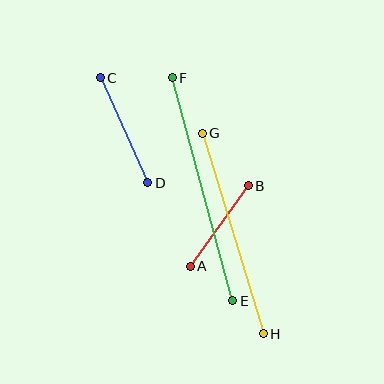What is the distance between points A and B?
The distance is approximately 99 pixels.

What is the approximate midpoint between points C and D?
The midpoint is at approximately (124, 130) pixels.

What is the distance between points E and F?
The distance is approximately 231 pixels.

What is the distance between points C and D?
The distance is approximately 115 pixels.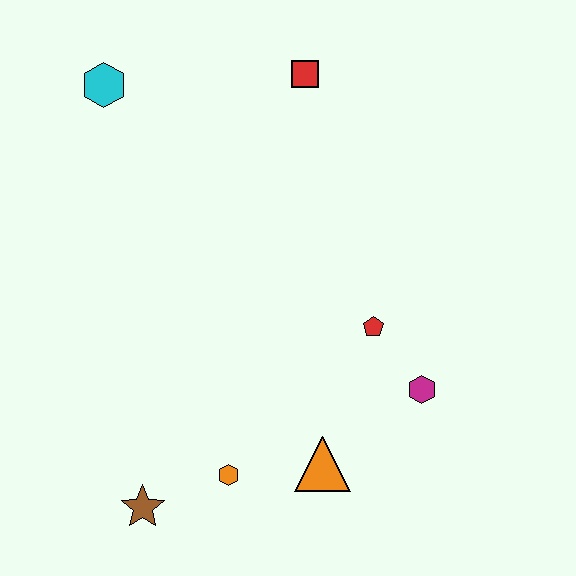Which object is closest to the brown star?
The orange hexagon is closest to the brown star.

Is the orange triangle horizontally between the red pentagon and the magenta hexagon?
No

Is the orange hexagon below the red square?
Yes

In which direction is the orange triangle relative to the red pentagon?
The orange triangle is below the red pentagon.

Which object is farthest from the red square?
The brown star is farthest from the red square.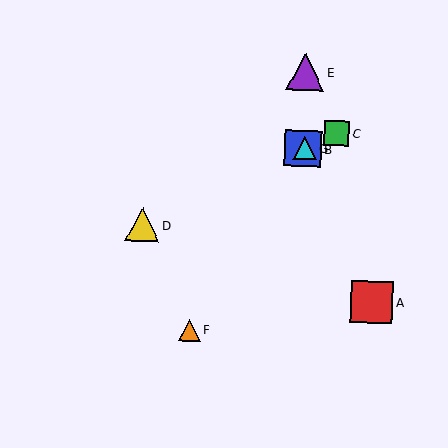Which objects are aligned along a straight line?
Objects B, C, D, G are aligned along a straight line.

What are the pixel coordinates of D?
Object D is at (142, 225).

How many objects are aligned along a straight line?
4 objects (B, C, D, G) are aligned along a straight line.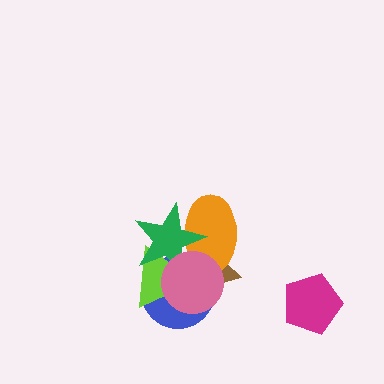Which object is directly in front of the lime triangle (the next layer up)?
The green star is directly in front of the lime triangle.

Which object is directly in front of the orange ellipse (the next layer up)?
The blue circle is directly in front of the orange ellipse.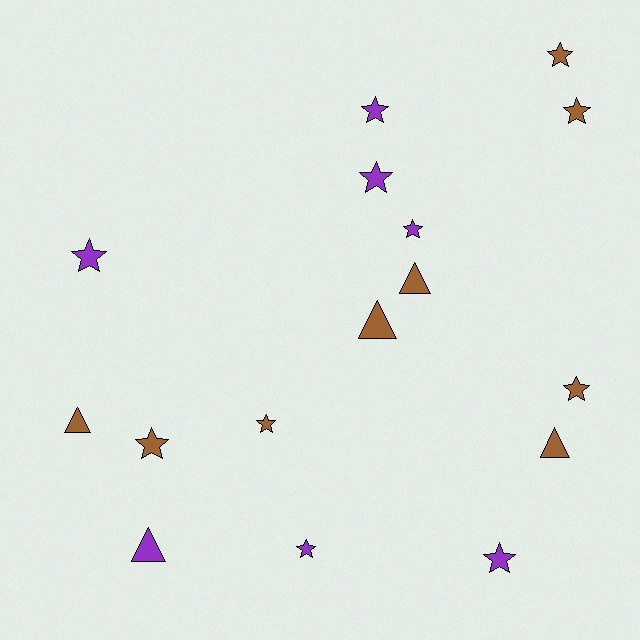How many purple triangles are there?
There is 1 purple triangle.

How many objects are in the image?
There are 16 objects.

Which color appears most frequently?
Brown, with 9 objects.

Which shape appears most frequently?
Star, with 11 objects.